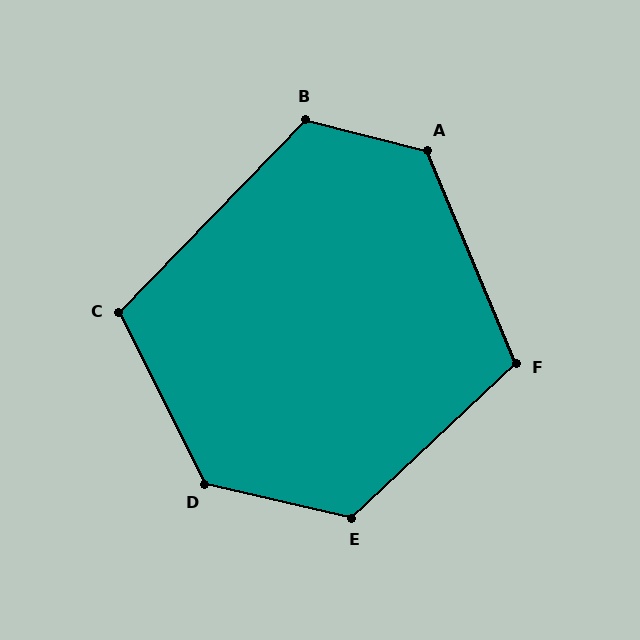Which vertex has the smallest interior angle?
C, at approximately 110 degrees.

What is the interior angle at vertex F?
Approximately 111 degrees (obtuse).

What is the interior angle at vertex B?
Approximately 120 degrees (obtuse).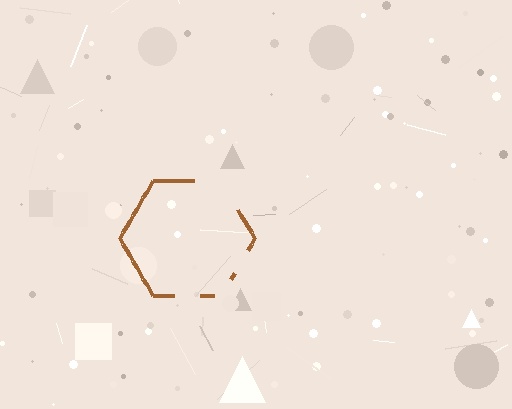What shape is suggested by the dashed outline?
The dashed outline suggests a hexagon.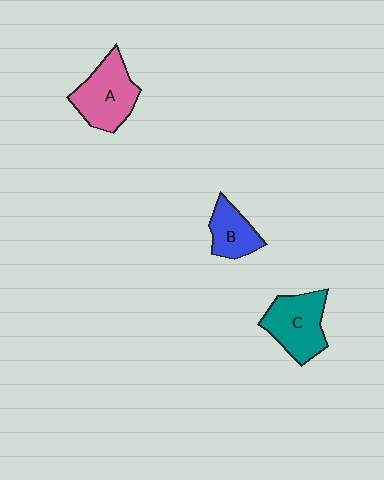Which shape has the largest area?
Shape A (pink).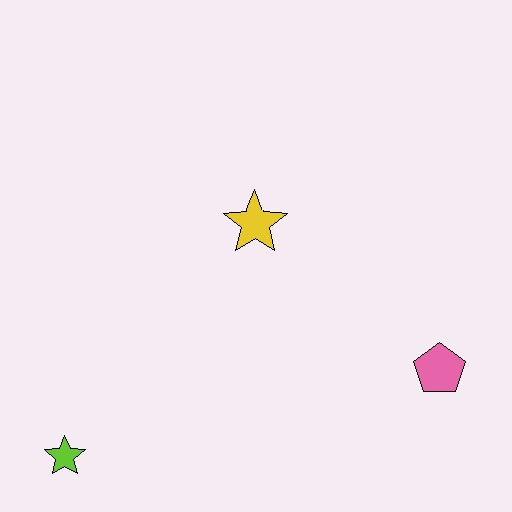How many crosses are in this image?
There are no crosses.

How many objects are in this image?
There are 3 objects.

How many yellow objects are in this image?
There is 1 yellow object.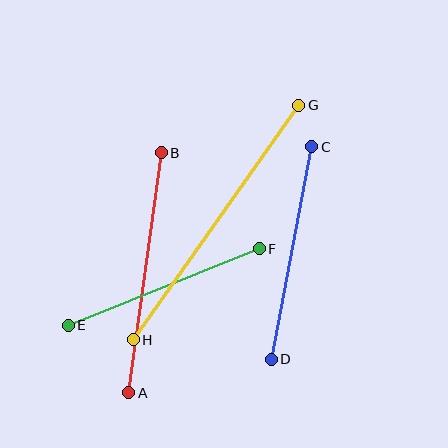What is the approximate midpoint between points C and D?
The midpoint is at approximately (291, 253) pixels.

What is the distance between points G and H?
The distance is approximately 287 pixels.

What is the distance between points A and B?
The distance is approximately 242 pixels.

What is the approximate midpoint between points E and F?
The midpoint is at approximately (164, 287) pixels.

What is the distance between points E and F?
The distance is approximately 206 pixels.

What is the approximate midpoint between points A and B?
The midpoint is at approximately (145, 273) pixels.